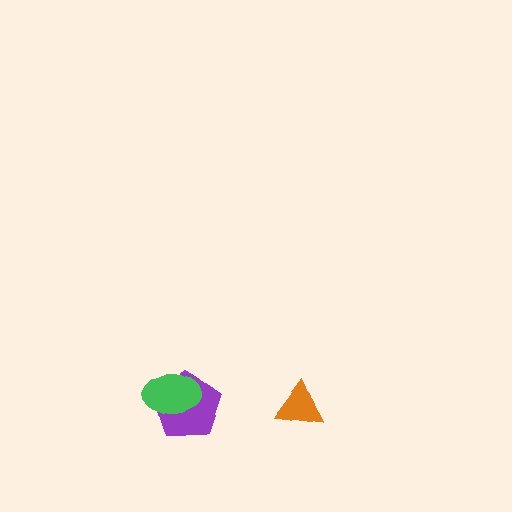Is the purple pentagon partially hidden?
Yes, it is partially covered by another shape.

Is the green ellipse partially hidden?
No, no other shape covers it.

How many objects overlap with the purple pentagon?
1 object overlaps with the purple pentagon.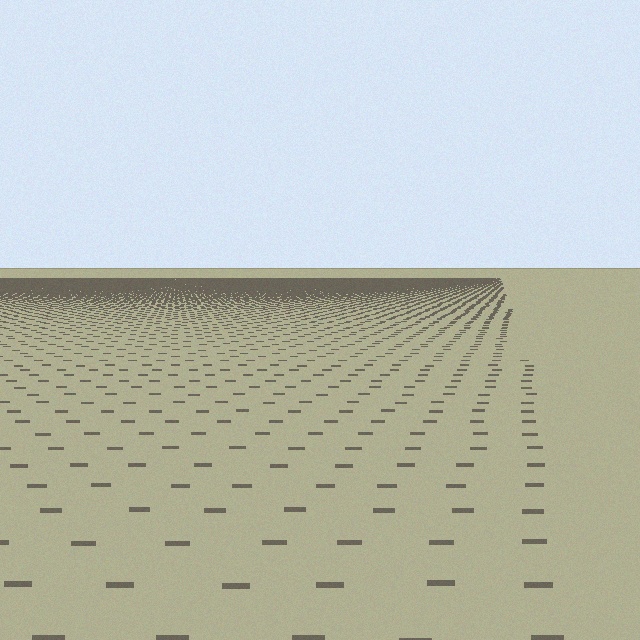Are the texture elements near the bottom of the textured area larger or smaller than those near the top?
Larger. Near the bottom, elements are closer to the viewer and appear at a bigger on-screen size.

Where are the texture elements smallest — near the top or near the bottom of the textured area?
Near the top.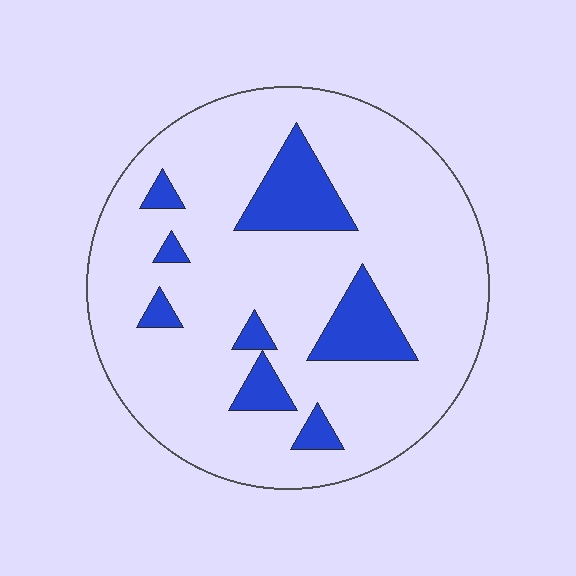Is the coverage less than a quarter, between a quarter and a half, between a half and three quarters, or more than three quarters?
Less than a quarter.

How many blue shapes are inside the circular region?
8.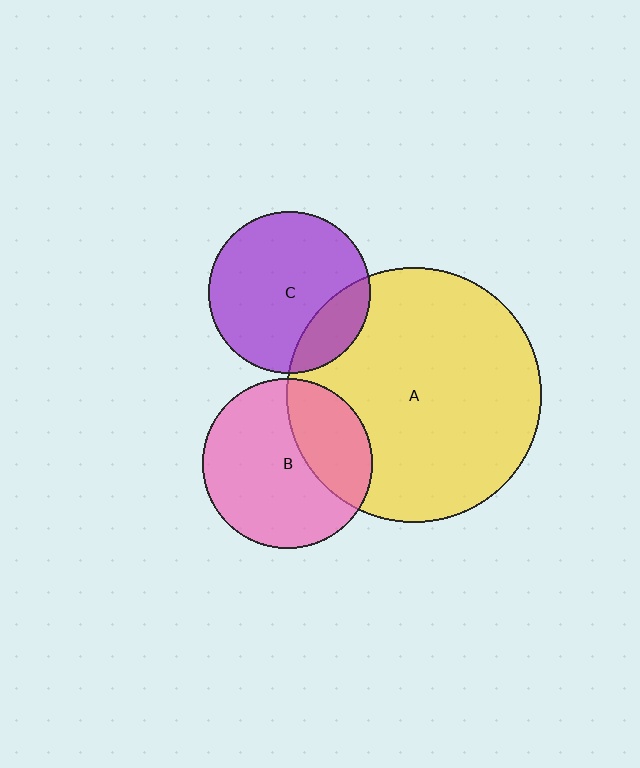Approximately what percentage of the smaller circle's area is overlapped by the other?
Approximately 30%.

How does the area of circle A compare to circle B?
Approximately 2.3 times.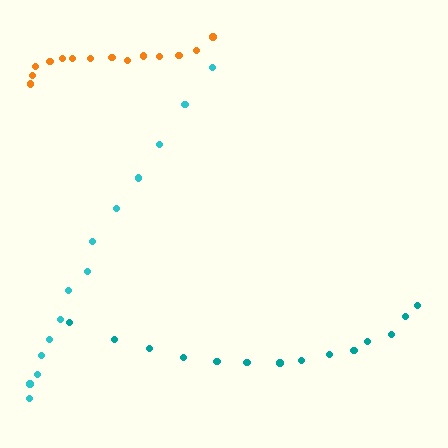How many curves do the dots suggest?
There are 3 distinct paths.